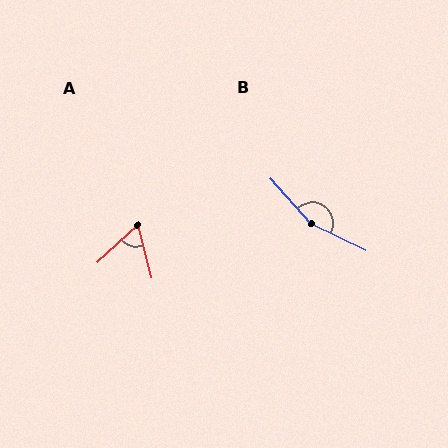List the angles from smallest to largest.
A (62°), B (158°).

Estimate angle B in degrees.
Approximately 158 degrees.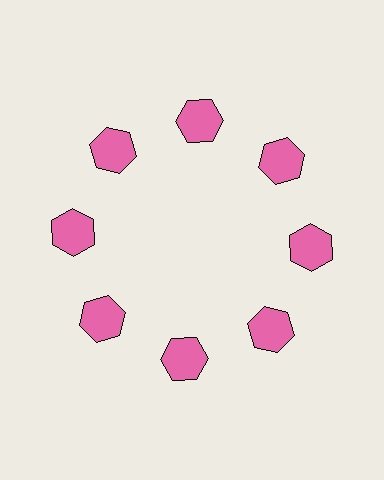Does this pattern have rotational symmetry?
Yes, this pattern has 8-fold rotational symmetry. It looks the same after rotating 45 degrees around the center.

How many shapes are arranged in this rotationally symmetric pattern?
There are 8 shapes, arranged in 8 groups of 1.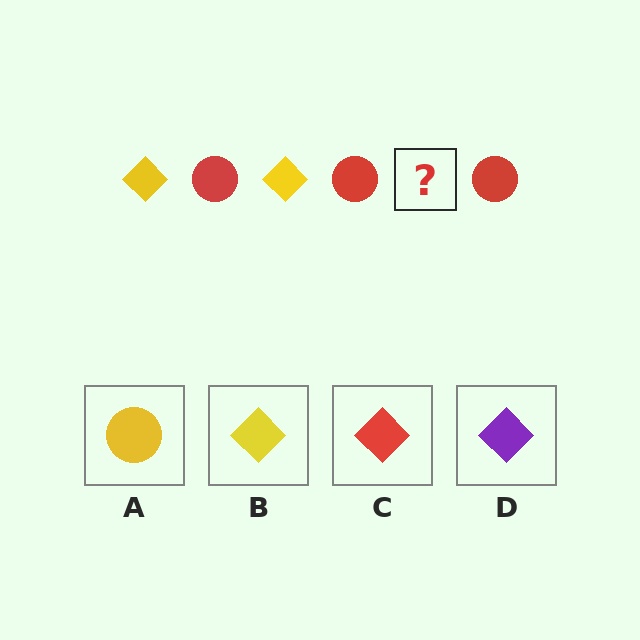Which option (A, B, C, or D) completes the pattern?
B.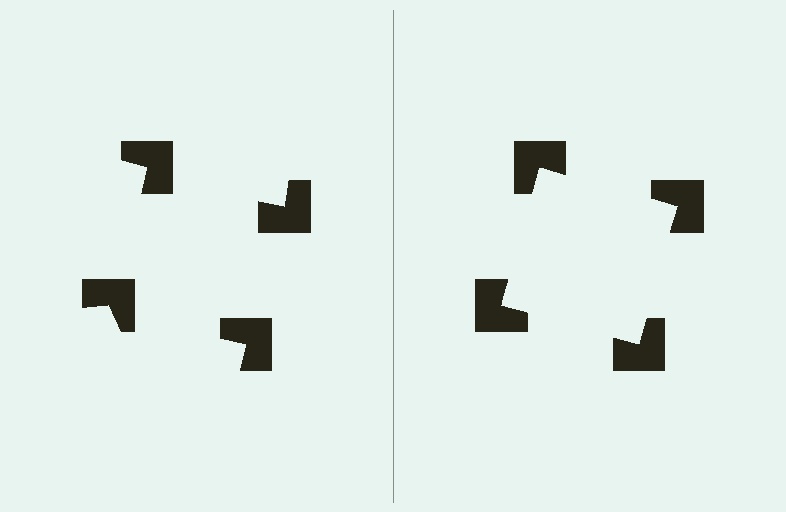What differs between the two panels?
The notched squares are positioned identically on both sides; only the wedge orientations differ. On the right they align to a square; on the left they are misaligned.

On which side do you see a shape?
An illusory square appears on the right side. On the left side the wedge cuts are rotated, so no coherent shape forms.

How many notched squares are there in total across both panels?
8 — 4 on each side.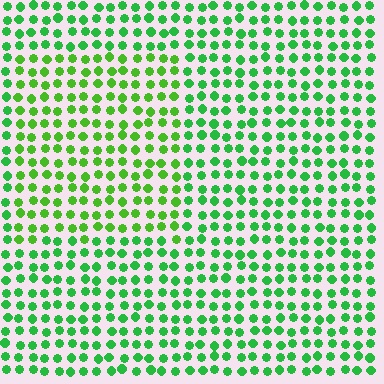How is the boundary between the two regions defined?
The boundary is defined purely by a slight shift in hue (about 24 degrees). Spacing, size, and orientation are identical on both sides.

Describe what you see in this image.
The image is filled with small green elements in a uniform arrangement. A rectangle-shaped region is visible where the elements are tinted to a slightly different hue, forming a subtle color boundary.